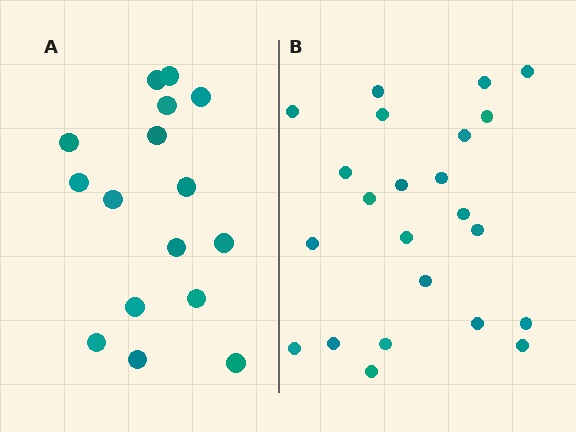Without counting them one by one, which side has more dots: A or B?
Region B (the right region) has more dots.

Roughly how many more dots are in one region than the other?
Region B has roughly 8 or so more dots than region A.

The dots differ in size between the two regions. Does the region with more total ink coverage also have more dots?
No. Region A has more total ink coverage because its dots are larger, but region B actually contains more individual dots. Total area can be misleading — the number of items is what matters here.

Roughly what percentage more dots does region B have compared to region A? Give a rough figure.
About 45% more.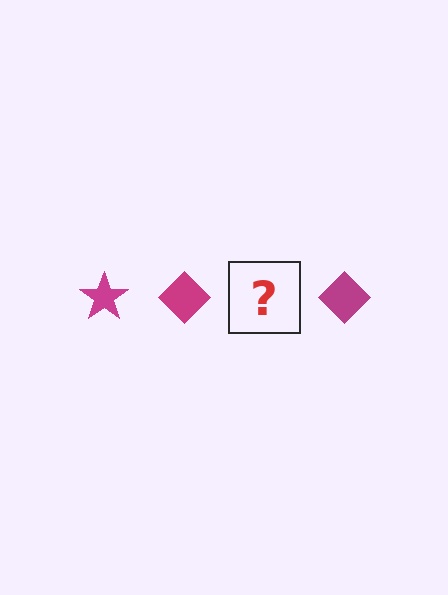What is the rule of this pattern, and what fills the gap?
The rule is that the pattern cycles through star, diamond shapes in magenta. The gap should be filled with a magenta star.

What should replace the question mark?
The question mark should be replaced with a magenta star.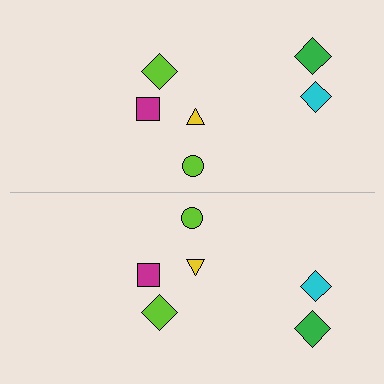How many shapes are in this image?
There are 12 shapes in this image.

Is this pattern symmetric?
Yes, this pattern has bilateral (reflection) symmetry.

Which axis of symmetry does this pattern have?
The pattern has a horizontal axis of symmetry running through the center of the image.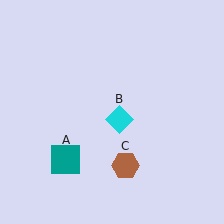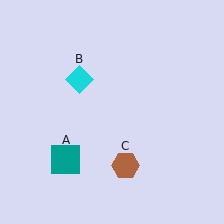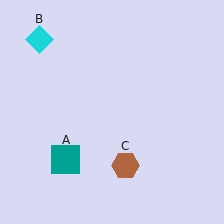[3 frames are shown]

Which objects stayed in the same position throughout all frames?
Teal square (object A) and brown hexagon (object C) remained stationary.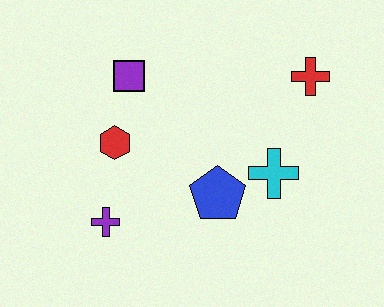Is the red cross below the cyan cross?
No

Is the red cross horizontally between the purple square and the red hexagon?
No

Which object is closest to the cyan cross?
The blue pentagon is closest to the cyan cross.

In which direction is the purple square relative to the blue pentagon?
The purple square is above the blue pentagon.